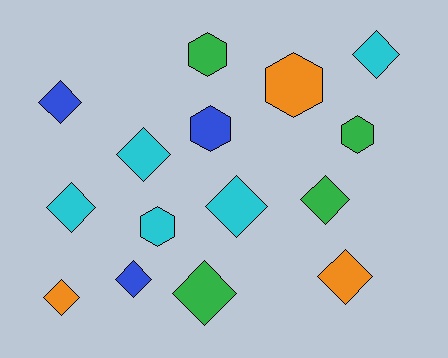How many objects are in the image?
There are 15 objects.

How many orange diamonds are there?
There are 2 orange diamonds.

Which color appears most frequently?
Cyan, with 5 objects.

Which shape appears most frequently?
Diamond, with 10 objects.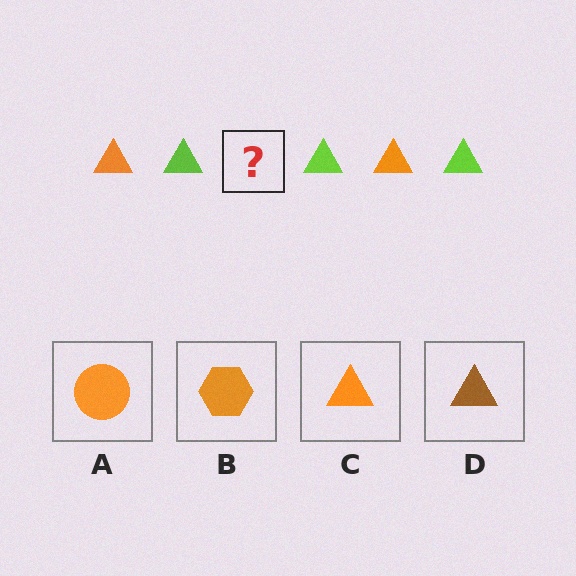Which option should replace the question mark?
Option C.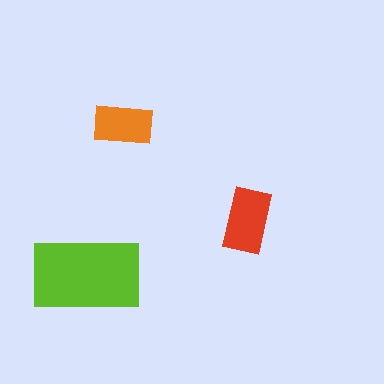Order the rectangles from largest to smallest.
the lime one, the red one, the orange one.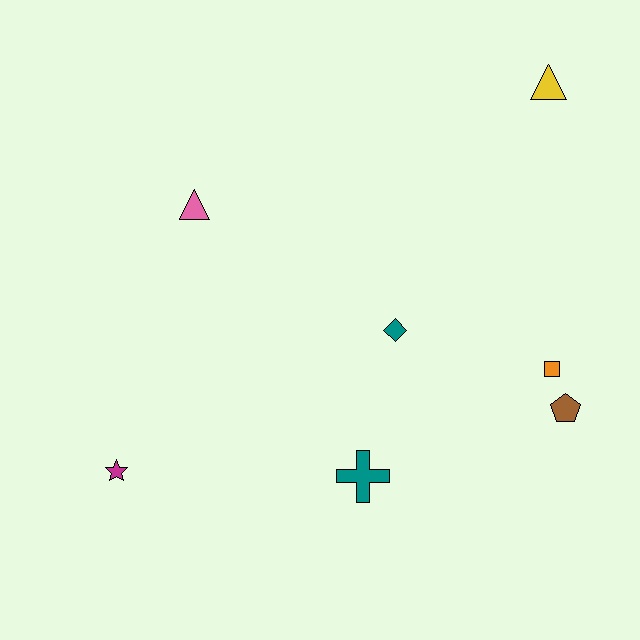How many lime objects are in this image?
There are no lime objects.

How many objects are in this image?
There are 7 objects.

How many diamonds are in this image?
There is 1 diamond.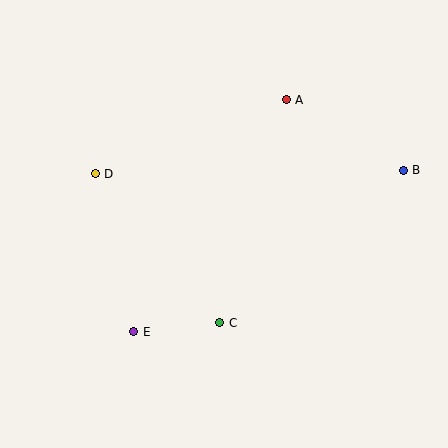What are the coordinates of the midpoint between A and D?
The midpoint between A and D is at (191, 137).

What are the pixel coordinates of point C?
Point C is at (220, 323).